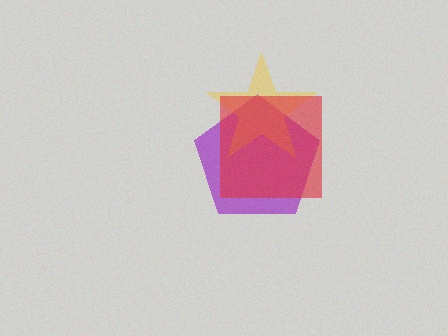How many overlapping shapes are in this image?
There are 3 overlapping shapes in the image.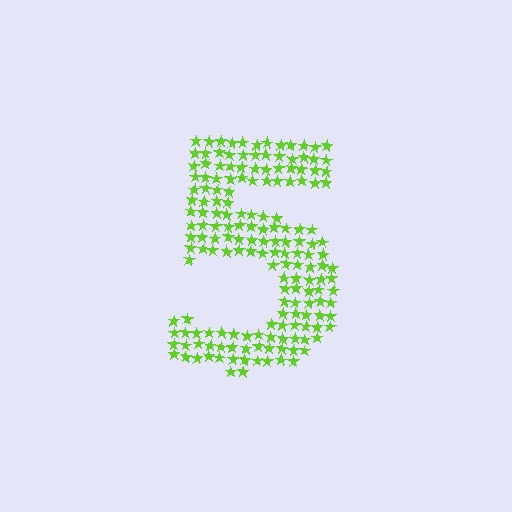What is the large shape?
The large shape is the digit 5.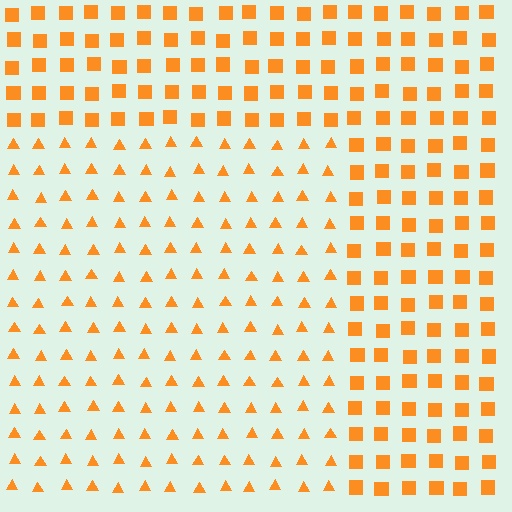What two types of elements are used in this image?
The image uses triangles inside the rectangle region and squares outside it.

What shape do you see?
I see a rectangle.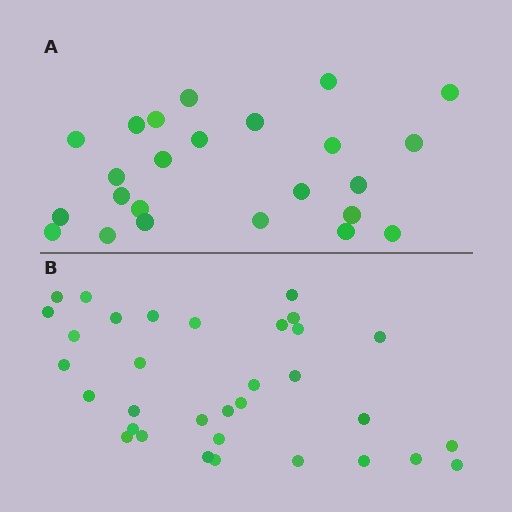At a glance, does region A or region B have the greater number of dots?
Region B (the bottom region) has more dots.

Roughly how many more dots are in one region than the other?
Region B has roughly 8 or so more dots than region A.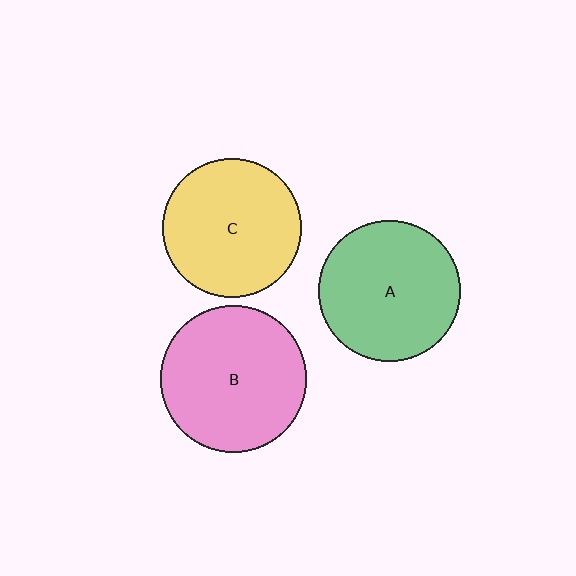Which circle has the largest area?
Circle B (pink).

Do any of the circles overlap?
No, none of the circles overlap.